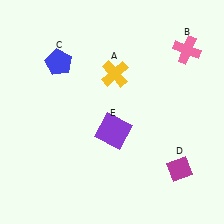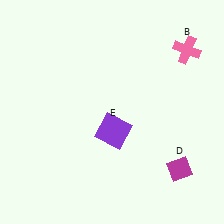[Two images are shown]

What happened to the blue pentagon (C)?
The blue pentagon (C) was removed in Image 2. It was in the top-left area of Image 1.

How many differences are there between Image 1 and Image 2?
There are 2 differences between the two images.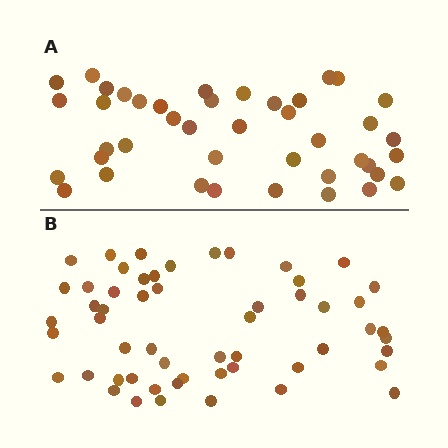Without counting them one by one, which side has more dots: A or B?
Region B (the bottom region) has more dots.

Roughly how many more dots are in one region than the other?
Region B has approximately 15 more dots than region A.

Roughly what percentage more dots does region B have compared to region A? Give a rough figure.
About 30% more.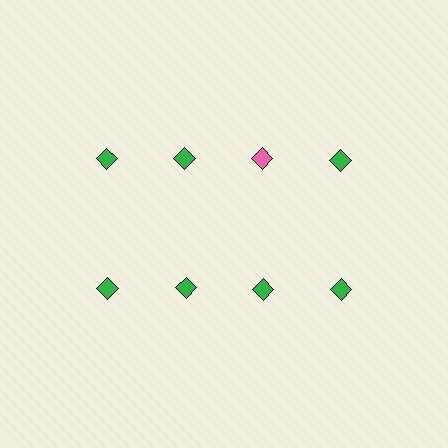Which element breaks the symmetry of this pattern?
The pink diamond in the top row, center column breaks the symmetry. All other shapes are green diamonds.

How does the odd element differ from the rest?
It has a different color: pink instead of green.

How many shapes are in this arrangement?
There are 8 shapes arranged in a grid pattern.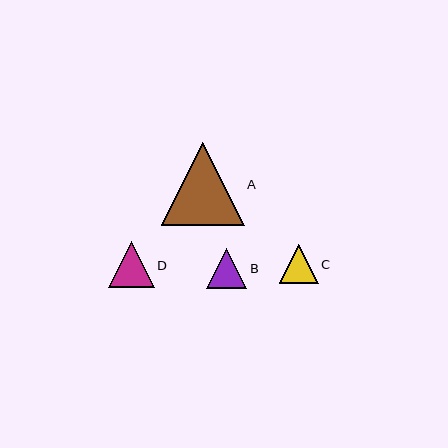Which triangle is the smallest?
Triangle C is the smallest with a size of approximately 39 pixels.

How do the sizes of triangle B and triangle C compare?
Triangle B and triangle C are approximately the same size.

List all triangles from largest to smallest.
From largest to smallest: A, D, B, C.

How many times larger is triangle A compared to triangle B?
Triangle A is approximately 2.1 times the size of triangle B.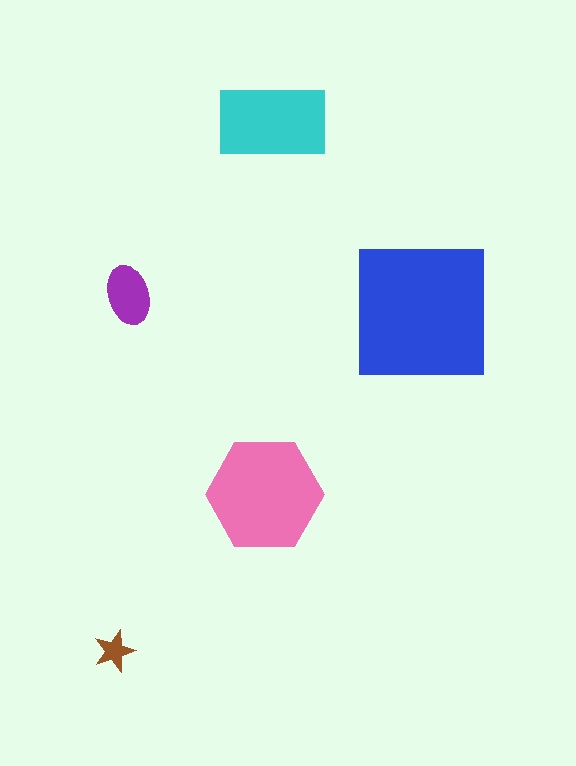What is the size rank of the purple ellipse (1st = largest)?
4th.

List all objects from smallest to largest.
The brown star, the purple ellipse, the cyan rectangle, the pink hexagon, the blue square.